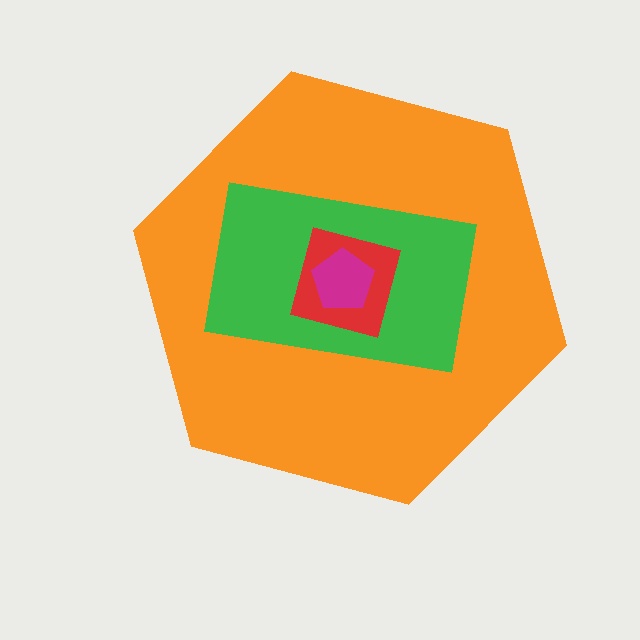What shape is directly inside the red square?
The magenta pentagon.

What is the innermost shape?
The magenta pentagon.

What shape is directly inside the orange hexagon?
The green rectangle.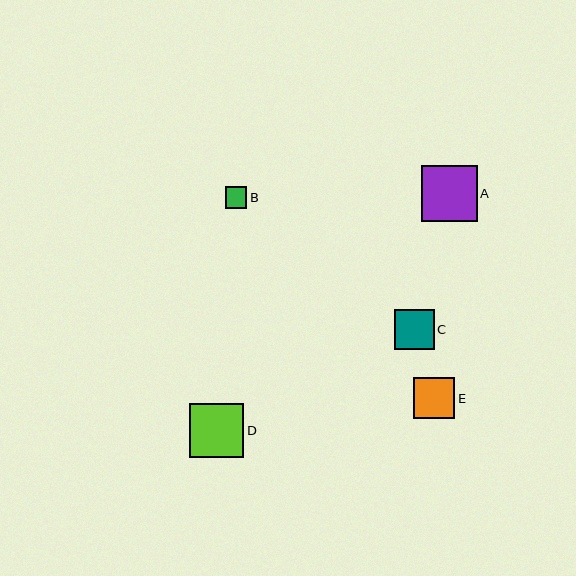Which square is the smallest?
Square B is the smallest with a size of approximately 22 pixels.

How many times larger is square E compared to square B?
Square E is approximately 1.9 times the size of square B.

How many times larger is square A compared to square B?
Square A is approximately 2.6 times the size of square B.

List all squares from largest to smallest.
From largest to smallest: A, D, E, C, B.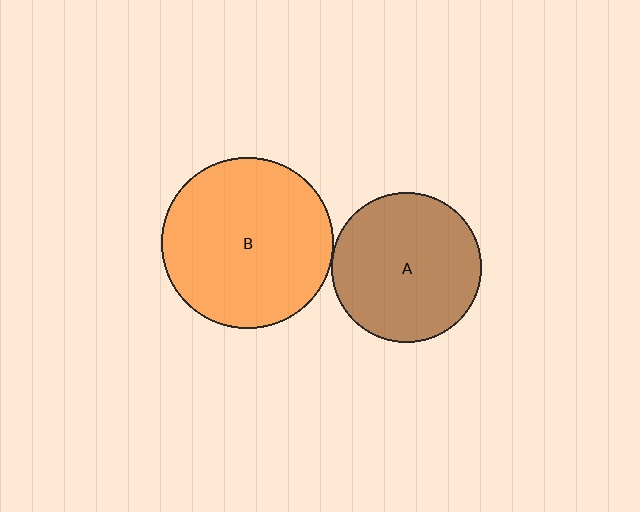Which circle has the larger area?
Circle B (orange).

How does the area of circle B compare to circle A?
Approximately 1.3 times.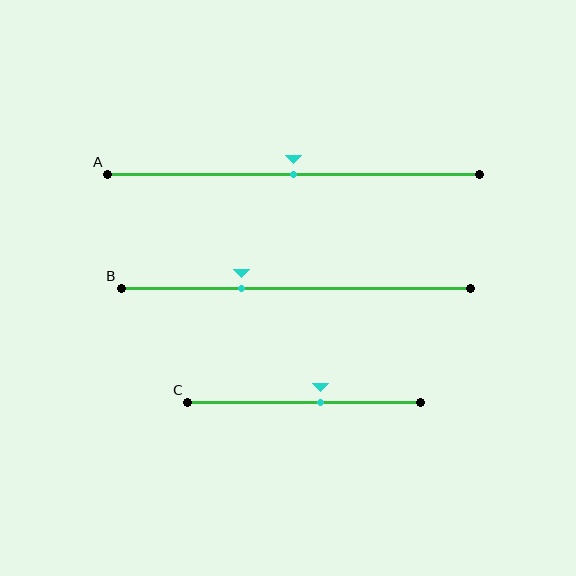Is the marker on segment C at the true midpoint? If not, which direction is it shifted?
No, the marker on segment C is shifted to the right by about 7% of the segment length.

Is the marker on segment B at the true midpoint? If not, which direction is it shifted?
No, the marker on segment B is shifted to the left by about 16% of the segment length.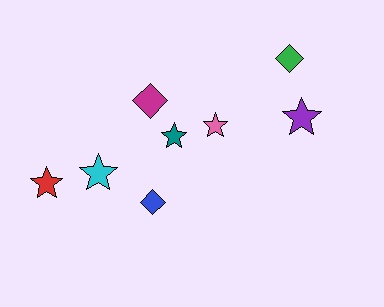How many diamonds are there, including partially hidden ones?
There are 3 diamonds.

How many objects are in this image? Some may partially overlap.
There are 8 objects.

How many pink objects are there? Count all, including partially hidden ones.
There is 1 pink object.